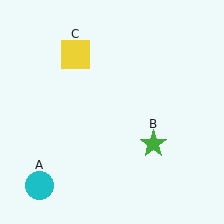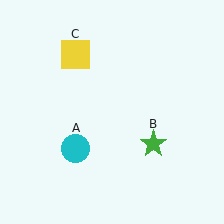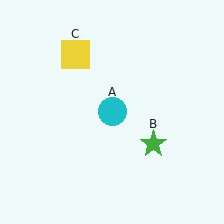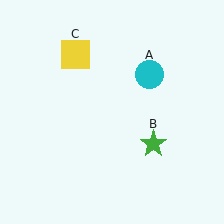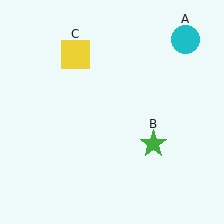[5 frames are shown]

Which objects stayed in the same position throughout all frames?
Green star (object B) and yellow square (object C) remained stationary.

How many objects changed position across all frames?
1 object changed position: cyan circle (object A).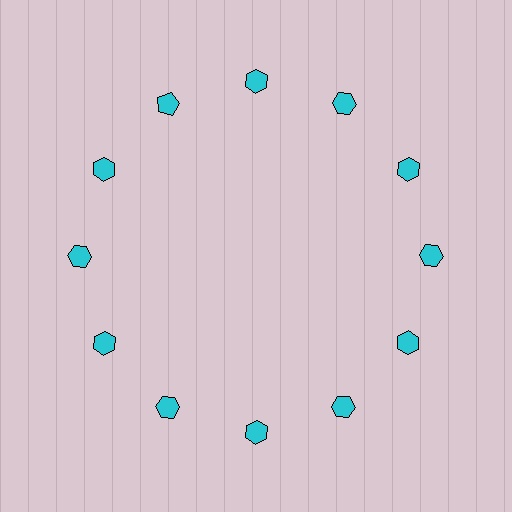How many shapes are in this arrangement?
There are 12 shapes arranged in a ring pattern.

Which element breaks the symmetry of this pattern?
The cyan pentagon at roughly the 11 o'clock position breaks the symmetry. All other shapes are cyan hexagons.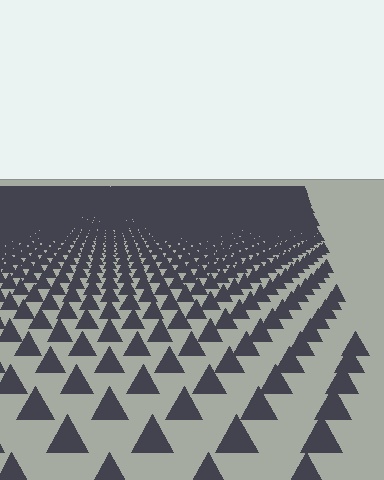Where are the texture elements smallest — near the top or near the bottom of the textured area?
Near the top.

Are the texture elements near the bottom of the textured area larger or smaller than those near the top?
Larger. Near the bottom, elements are closer to the viewer and appear at a bigger on-screen size.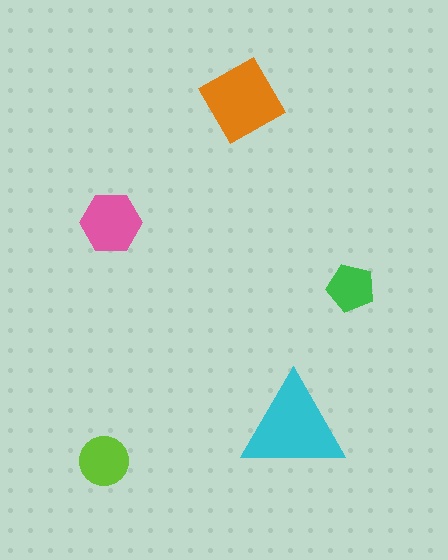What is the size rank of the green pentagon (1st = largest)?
5th.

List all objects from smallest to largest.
The green pentagon, the lime circle, the pink hexagon, the orange diamond, the cyan triangle.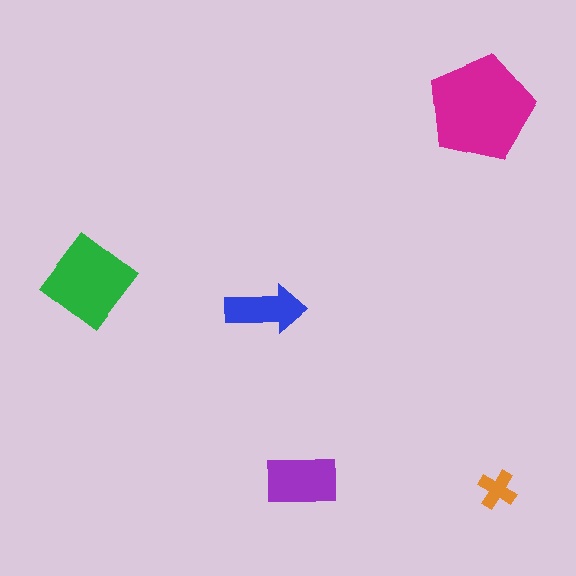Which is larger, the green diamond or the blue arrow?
The green diamond.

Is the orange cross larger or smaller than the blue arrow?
Smaller.